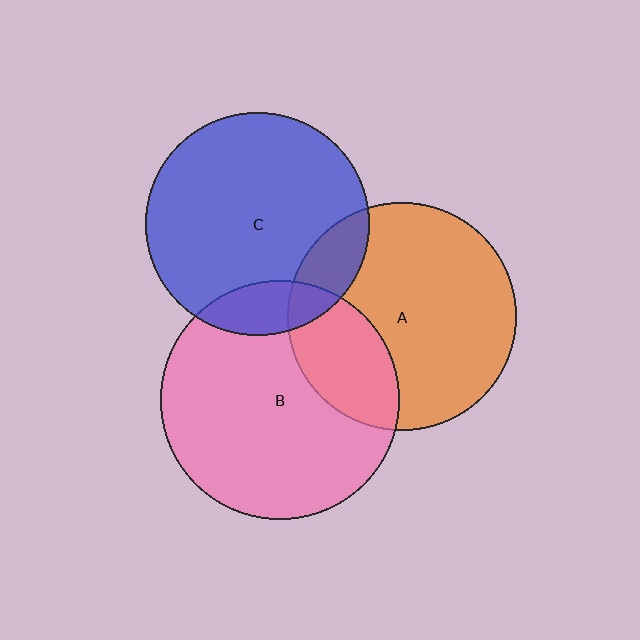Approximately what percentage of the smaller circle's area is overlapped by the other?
Approximately 25%.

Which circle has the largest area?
Circle B (pink).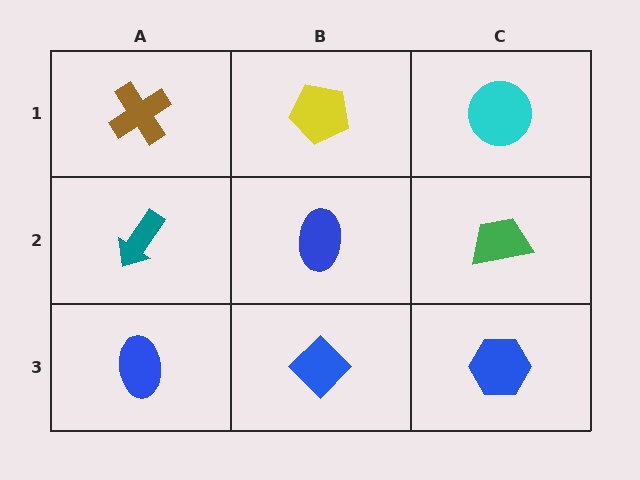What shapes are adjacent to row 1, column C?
A green trapezoid (row 2, column C), a yellow pentagon (row 1, column B).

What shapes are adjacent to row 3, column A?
A teal arrow (row 2, column A), a blue diamond (row 3, column B).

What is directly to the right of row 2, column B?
A green trapezoid.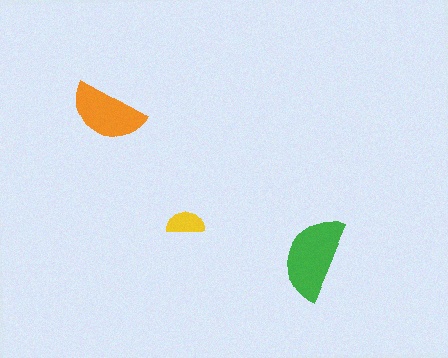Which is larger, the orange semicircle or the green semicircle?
The green one.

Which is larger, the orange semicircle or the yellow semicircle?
The orange one.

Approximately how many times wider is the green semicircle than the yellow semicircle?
About 2 times wider.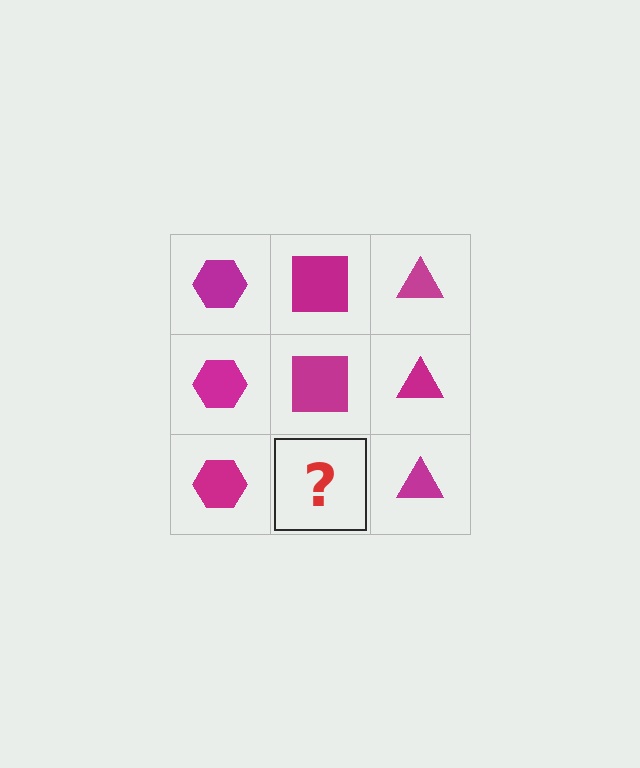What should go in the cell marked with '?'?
The missing cell should contain a magenta square.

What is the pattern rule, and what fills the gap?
The rule is that each column has a consistent shape. The gap should be filled with a magenta square.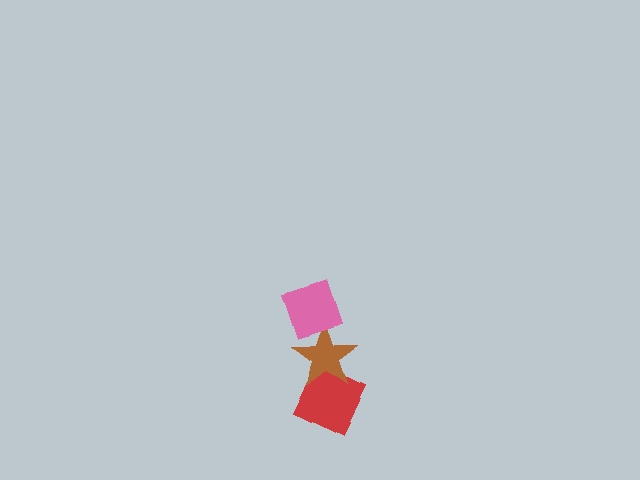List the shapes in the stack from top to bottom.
From top to bottom: the pink diamond, the brown star, the red diamond.